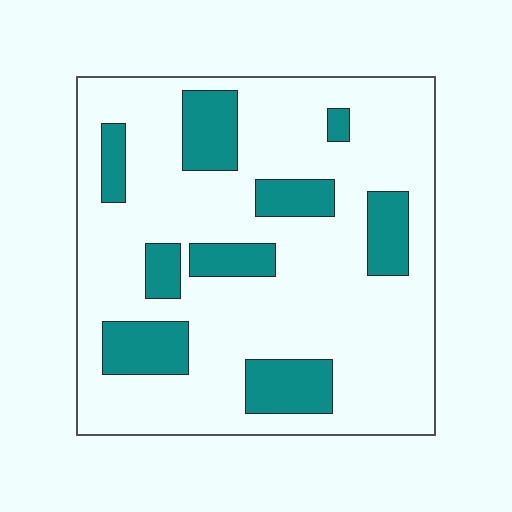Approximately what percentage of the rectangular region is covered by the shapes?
Approximately 20%.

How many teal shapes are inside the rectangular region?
9.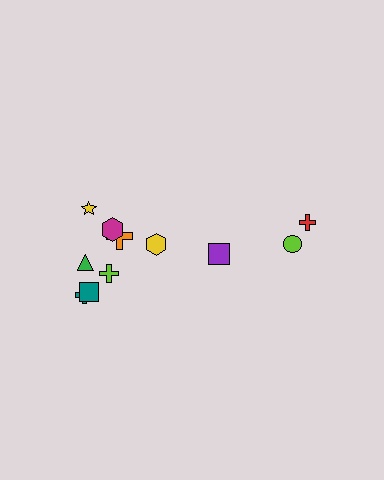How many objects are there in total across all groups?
There are 11 objects.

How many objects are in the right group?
There are 3 objects.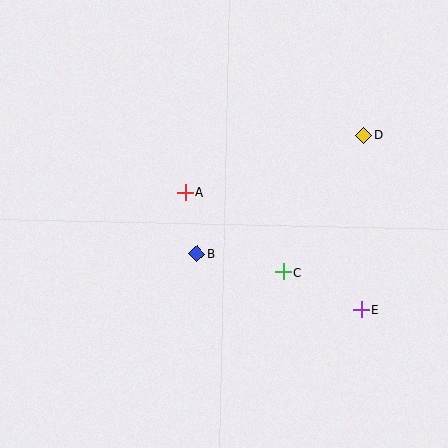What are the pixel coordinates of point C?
Point C is at (283, 272).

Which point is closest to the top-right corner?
Point D is closest to the top-right corner.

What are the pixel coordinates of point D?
Point D is at (364, 135).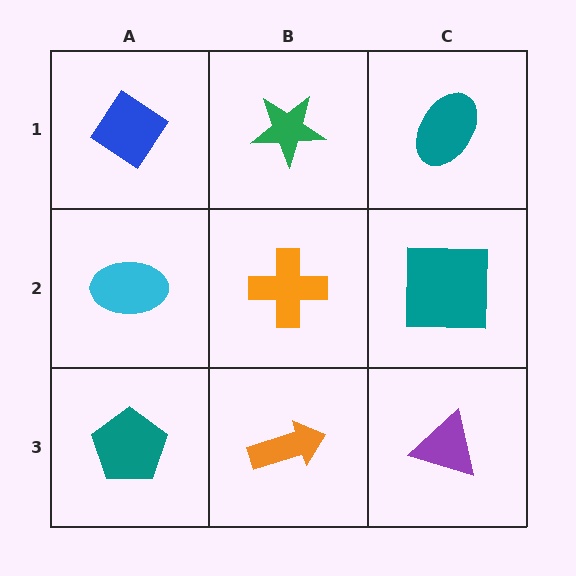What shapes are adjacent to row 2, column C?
A teal ellipse (row 1, column C), a purple triangle (row 3, column C), an orange cross (row 2, column B).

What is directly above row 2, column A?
A blue diamond.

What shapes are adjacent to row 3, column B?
An orange cross (row 2, column B), a teal pentagon (row 3, column A), a purple triangle (row 3, column C).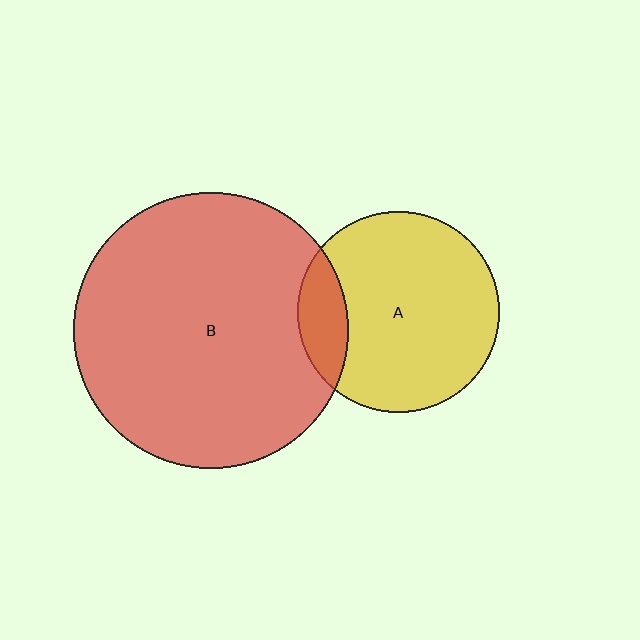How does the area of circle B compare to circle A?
Approximately 1.9 times.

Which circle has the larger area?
Circle B (red).